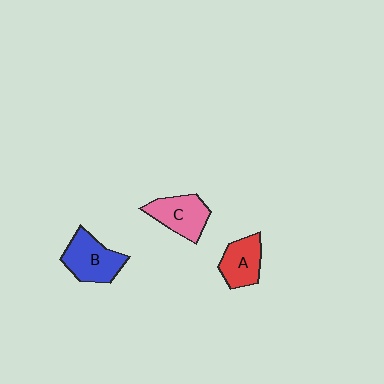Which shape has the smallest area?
Shape A (red).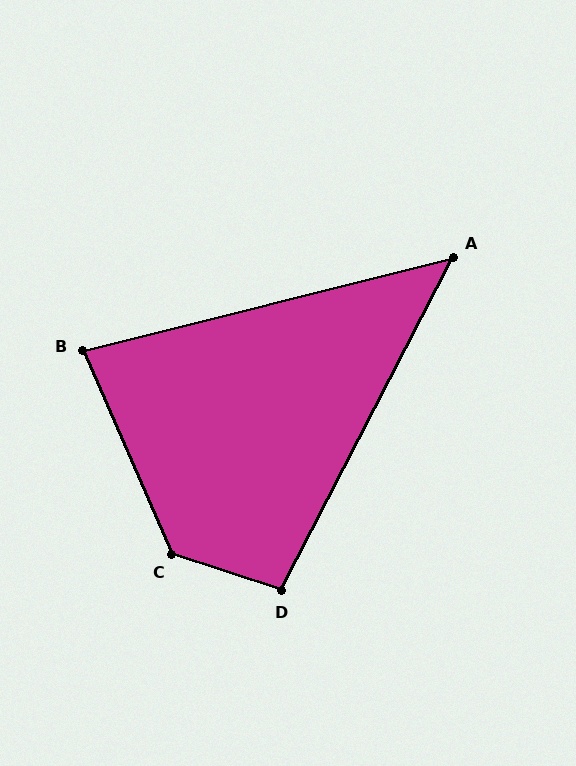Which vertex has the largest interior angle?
C, at approximately 131 degrees.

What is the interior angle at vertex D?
Approximately 99 degrees (obtuse).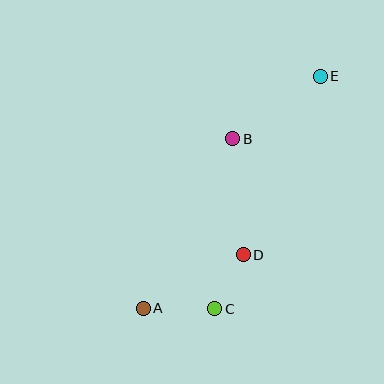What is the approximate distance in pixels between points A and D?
The distance between A and D is approximately 113 pixels.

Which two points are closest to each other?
Points C and D are closest to each other.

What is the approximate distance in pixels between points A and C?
The distance between A and C is approximately 71 pixels.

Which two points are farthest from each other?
Points A and E are farthest from each other.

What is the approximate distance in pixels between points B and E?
The distance between B and E is approximately 108 pixels.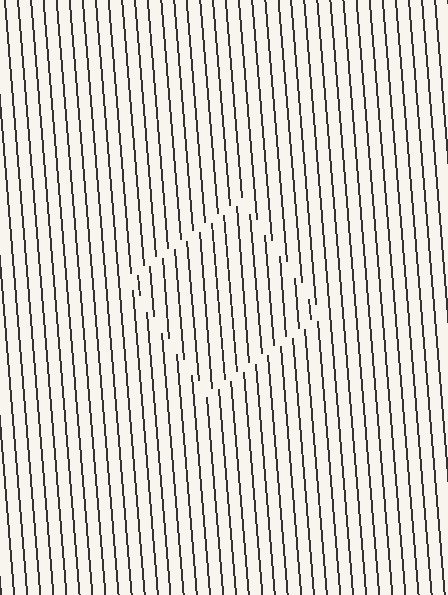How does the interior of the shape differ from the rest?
The interior of the shape contains the same grating, shifted by half a period — the contour is defined by the phase discontinuity where line-ends from the inner and outer gratings abut.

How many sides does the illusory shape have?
4 sides — the line-ends trace a square.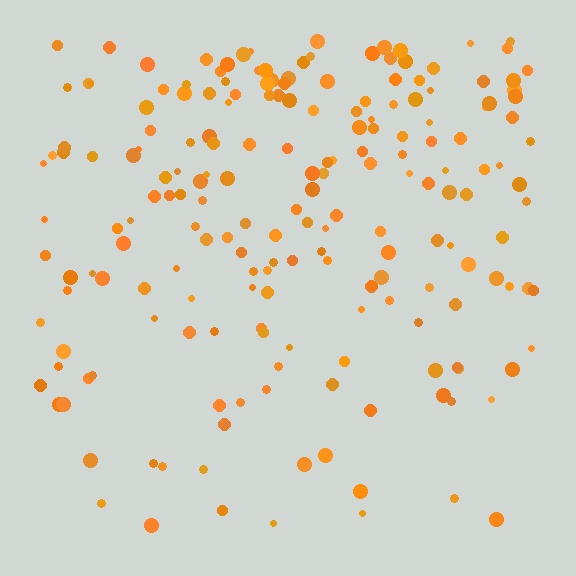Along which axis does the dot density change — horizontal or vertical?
Vertical.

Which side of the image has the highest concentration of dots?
The top.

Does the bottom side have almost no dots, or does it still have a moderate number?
Still a moderate number, just noticeably fewer than the top.